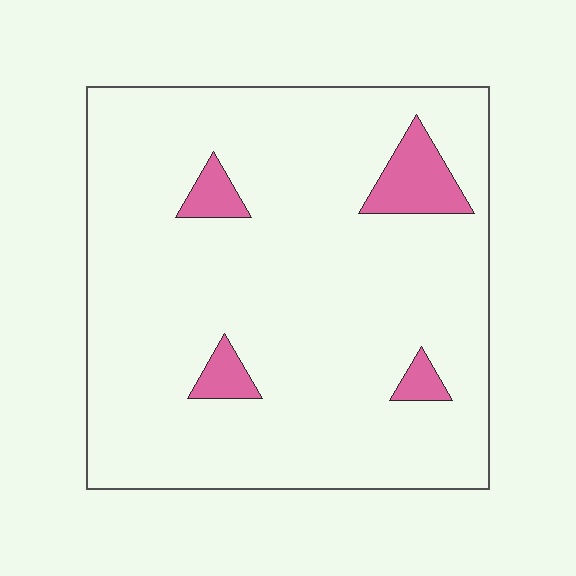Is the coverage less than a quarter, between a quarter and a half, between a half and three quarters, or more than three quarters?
Less than a quarter.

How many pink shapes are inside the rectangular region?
4.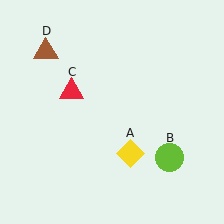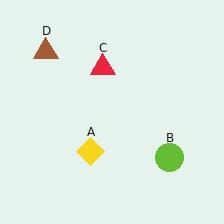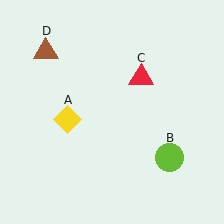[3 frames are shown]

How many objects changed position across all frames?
2 objects changed position: yellow diamond (object A), red triangle (object C).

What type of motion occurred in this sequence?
The yellow diamond (object A), red triangle (object C) rotated clockwise around the center of the scene.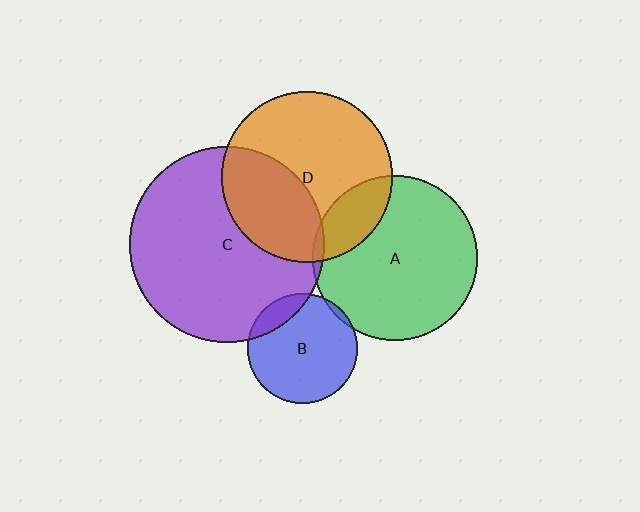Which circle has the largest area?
Circle C (purple).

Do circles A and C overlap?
Yes.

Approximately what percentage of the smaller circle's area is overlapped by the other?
Approximately 5%.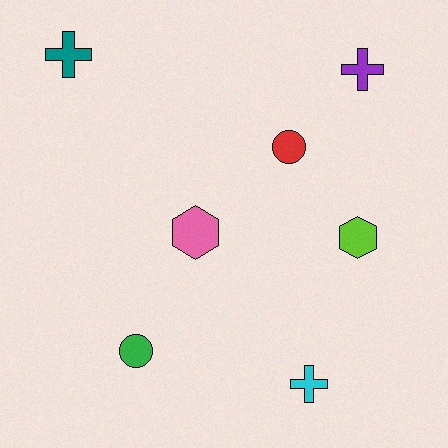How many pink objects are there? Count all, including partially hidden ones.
There is 1 pink object.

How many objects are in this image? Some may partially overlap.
There are 7 objects.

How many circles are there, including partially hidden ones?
There are 2 circles.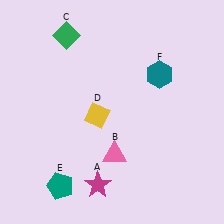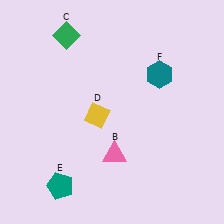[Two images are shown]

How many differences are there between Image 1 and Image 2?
There is 1 difference between the two images.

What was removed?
The magenta star (A) was removed in Image 2.